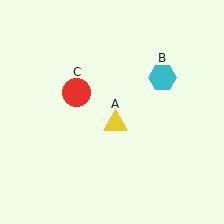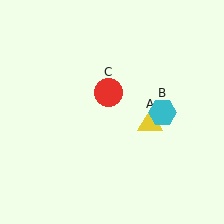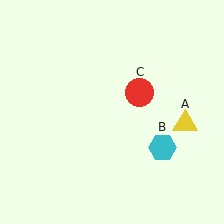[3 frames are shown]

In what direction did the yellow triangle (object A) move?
The yellow triangle (object A) moved right.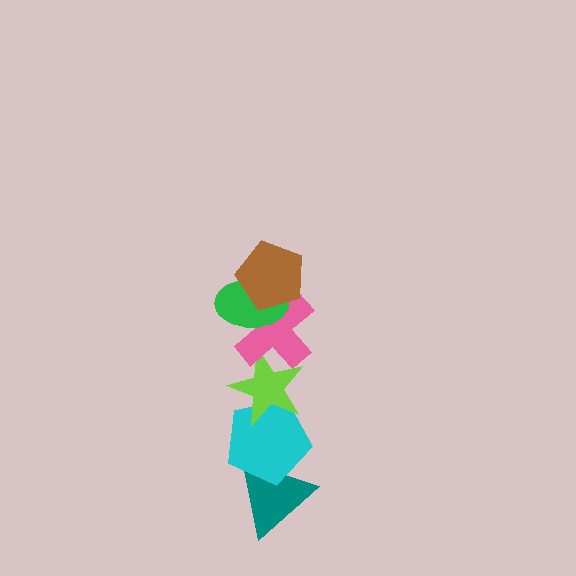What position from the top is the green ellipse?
The green ellipse is 2nd from the top.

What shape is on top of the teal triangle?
The cyan pentagon is on top of the teal triangle.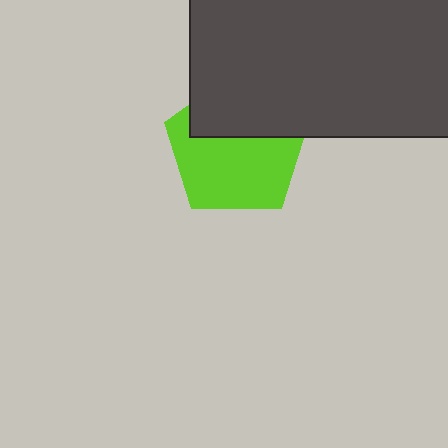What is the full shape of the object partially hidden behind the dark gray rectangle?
The partially hidden object is a lime pentagon.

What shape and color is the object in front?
The object in front is a dark gray rectangle.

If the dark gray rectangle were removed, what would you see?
You would see the complete lime pentagon.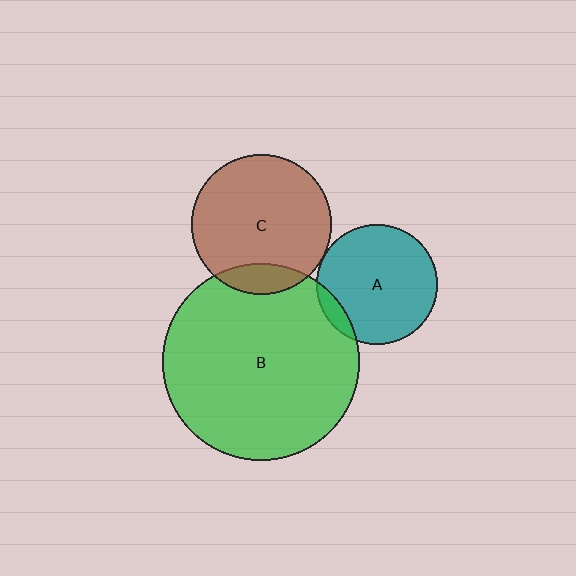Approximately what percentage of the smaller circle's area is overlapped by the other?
Approximately 15%.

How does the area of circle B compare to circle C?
Approximately 2.0 times.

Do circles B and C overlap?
Yes.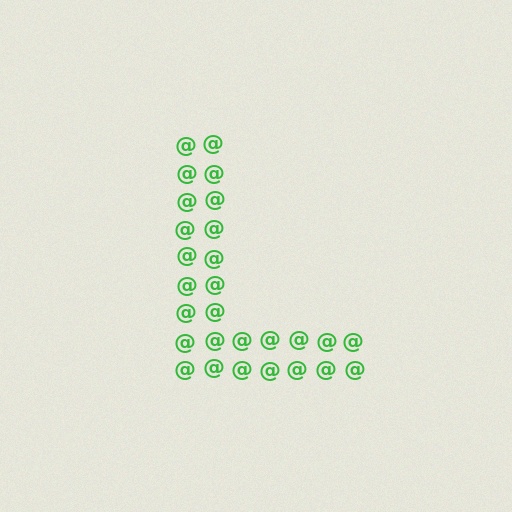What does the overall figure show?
The overall figure shows the letter L.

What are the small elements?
The small elements are at signs.